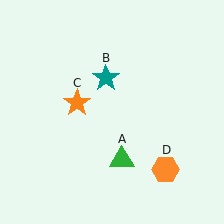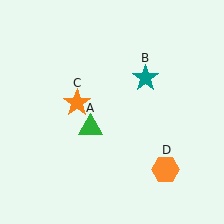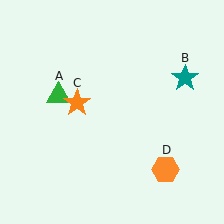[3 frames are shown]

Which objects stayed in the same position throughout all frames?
Orange star (object C) and orange hexagon (object D) remained stationary.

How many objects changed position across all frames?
2 objects changed position: green triangle (object A), teal star (object B).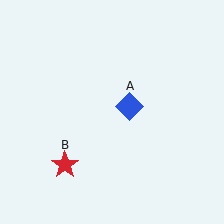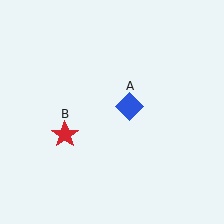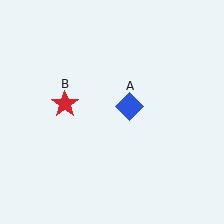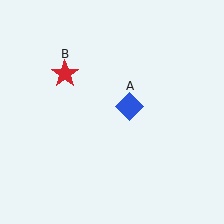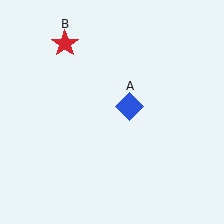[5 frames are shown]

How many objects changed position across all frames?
1 object changed position: red star (object B).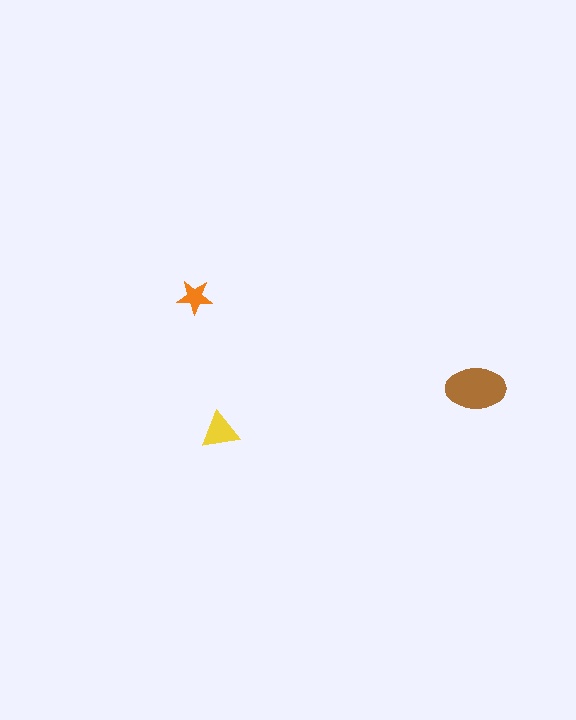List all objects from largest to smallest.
The brown ellipse, the yellow triangle, the orange star.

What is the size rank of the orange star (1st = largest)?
3rd.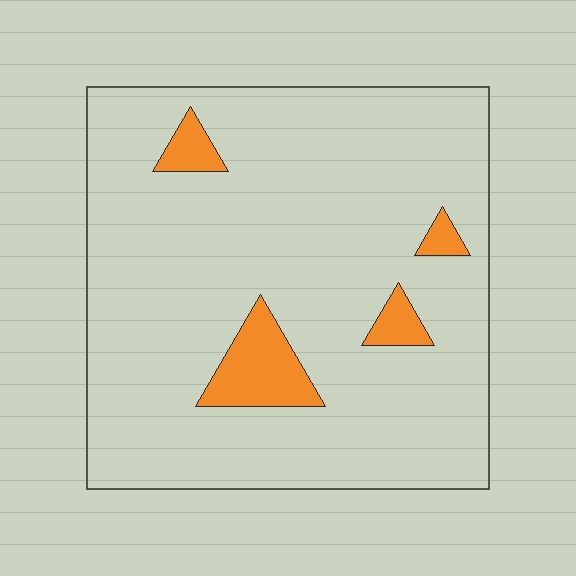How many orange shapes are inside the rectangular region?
4.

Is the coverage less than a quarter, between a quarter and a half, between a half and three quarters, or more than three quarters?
Less than a quarter.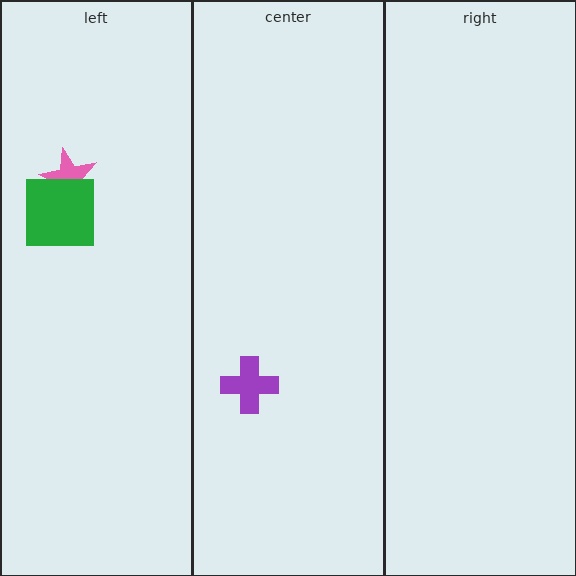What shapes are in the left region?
The pink star, the green square.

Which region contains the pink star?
The left region.